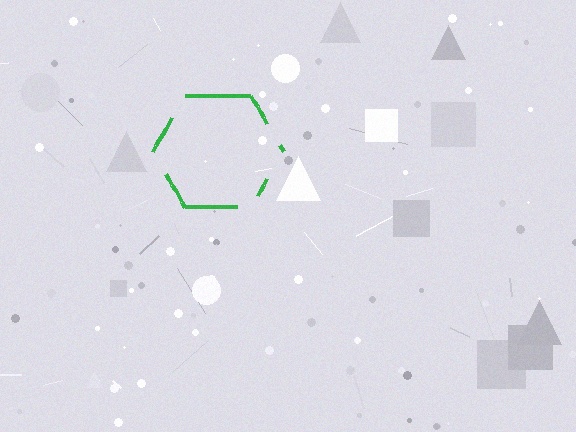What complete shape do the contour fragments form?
The contour fragments form a hexagon.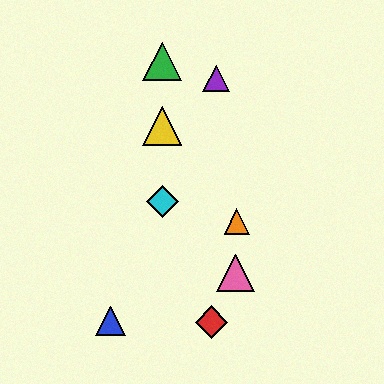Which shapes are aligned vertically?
The green triangle, the yellow triangle, the cyan diamond are aligned vertically.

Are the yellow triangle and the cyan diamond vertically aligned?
Yes, both are at x≈162.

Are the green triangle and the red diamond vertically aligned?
No, the green triangle is at x≈162 and the red diamond is at x≈212.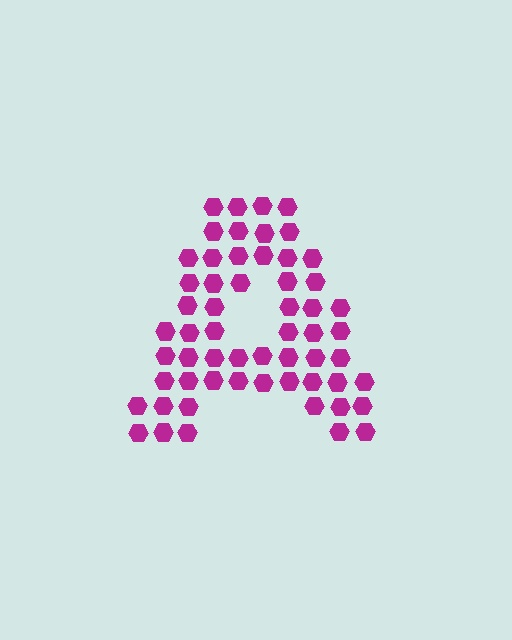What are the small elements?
The small elements are hexagons.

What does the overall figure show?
The overall figure shows the letter A.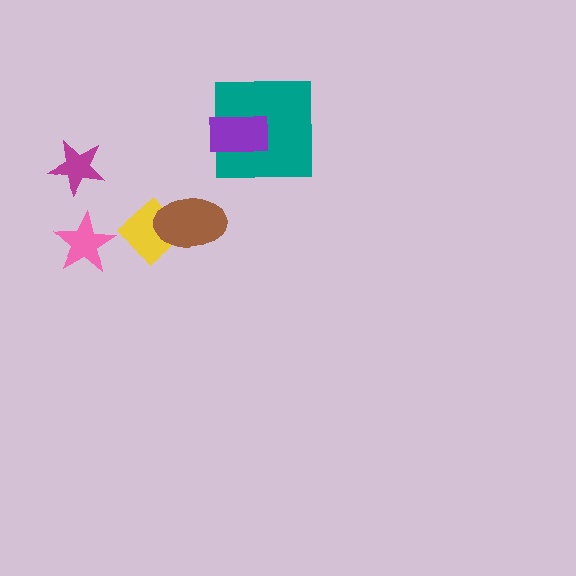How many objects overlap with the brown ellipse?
1 object overlaps with the brown ellipse.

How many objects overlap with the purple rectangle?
1 object overlaps with the purple rectangle.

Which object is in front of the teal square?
The purple rectangle is in front of the teal square.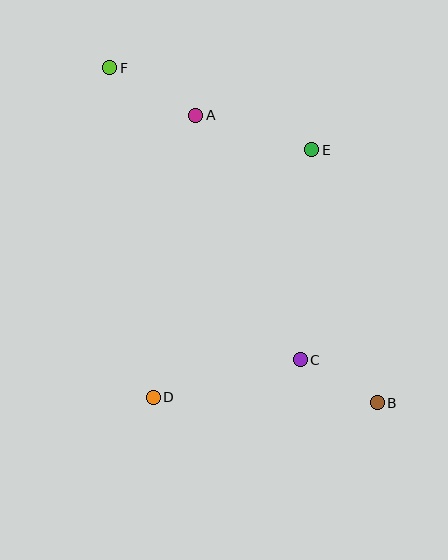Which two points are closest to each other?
Points B and C are closest to each other.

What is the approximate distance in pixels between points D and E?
The distance between D and E is approximately 294 pixels.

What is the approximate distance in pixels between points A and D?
The distance between A and D is approximately 285 pixels.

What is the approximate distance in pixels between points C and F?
The distance between C and F is approximately 349 pixels.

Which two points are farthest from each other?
Points B and F are farthest from each other.